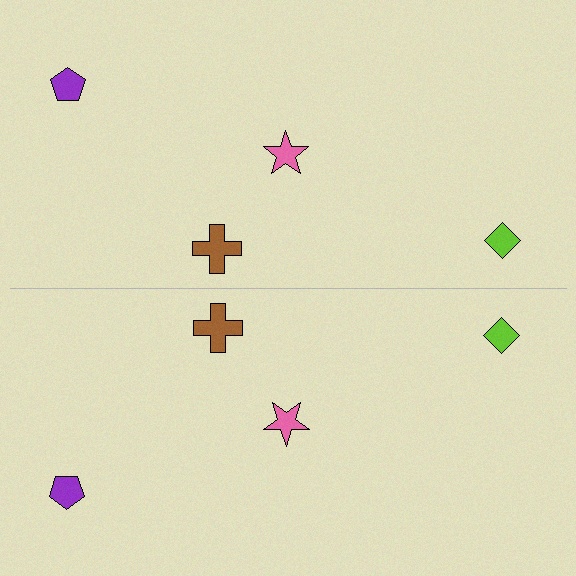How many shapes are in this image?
There are 8 shapes in this image.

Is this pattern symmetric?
Yes, this pattern has bilateral (reflection) symmetry.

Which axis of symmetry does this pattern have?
The pattern has a horizontal axis of symmetry running through the center of the image.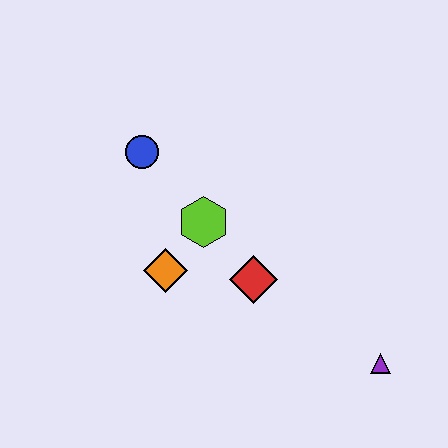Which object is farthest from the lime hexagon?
The purple triangle is farthest from the lime hexagon.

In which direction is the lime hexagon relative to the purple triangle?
The lime hexagon is to the left of the purple triangle.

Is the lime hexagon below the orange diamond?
No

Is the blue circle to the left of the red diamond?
Yes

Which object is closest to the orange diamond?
The lime hexagon is closest to the orange diamond.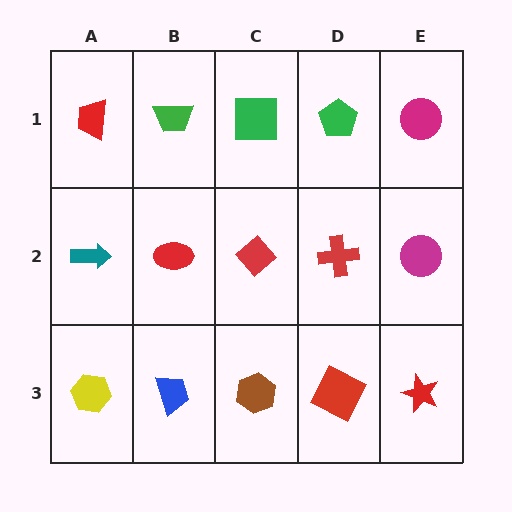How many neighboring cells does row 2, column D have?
4.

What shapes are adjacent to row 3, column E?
A magenta circle (row 2, column E), a red square (row 3, column D).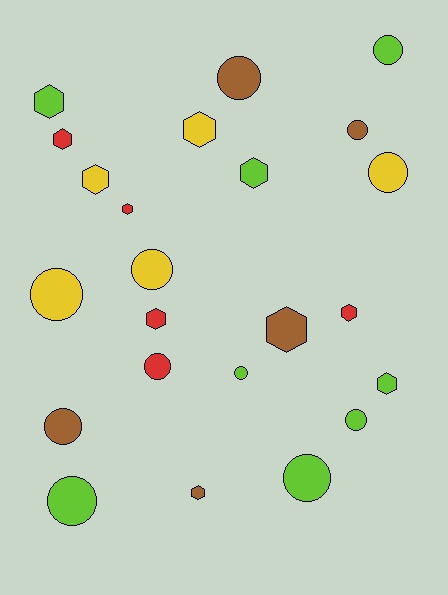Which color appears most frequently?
Lime, with 8 objects.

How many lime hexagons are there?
There are 3 lime hexagons.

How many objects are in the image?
There are 23 objects.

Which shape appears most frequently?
Circle, with 12 objects.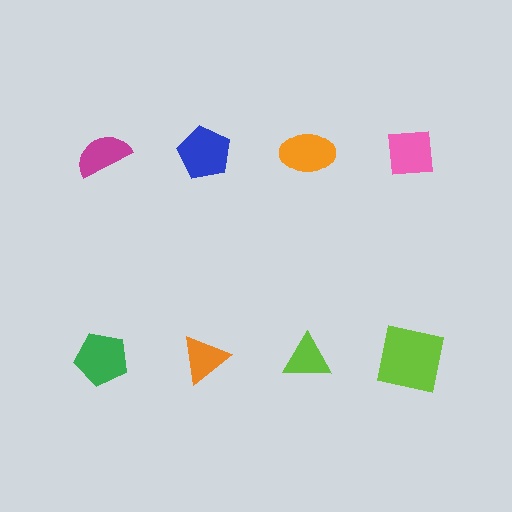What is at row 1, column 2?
A blue pentagon.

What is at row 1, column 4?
A pink square.